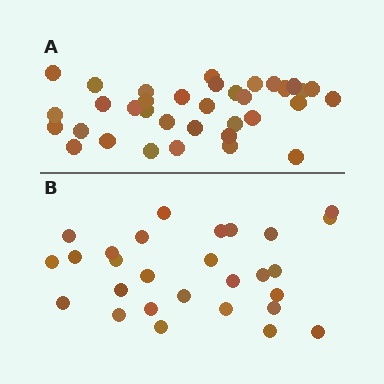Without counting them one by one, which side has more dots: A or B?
Region A (the top region) has more dots.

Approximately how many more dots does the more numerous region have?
Region A has roughly 8 or so more dots than region B.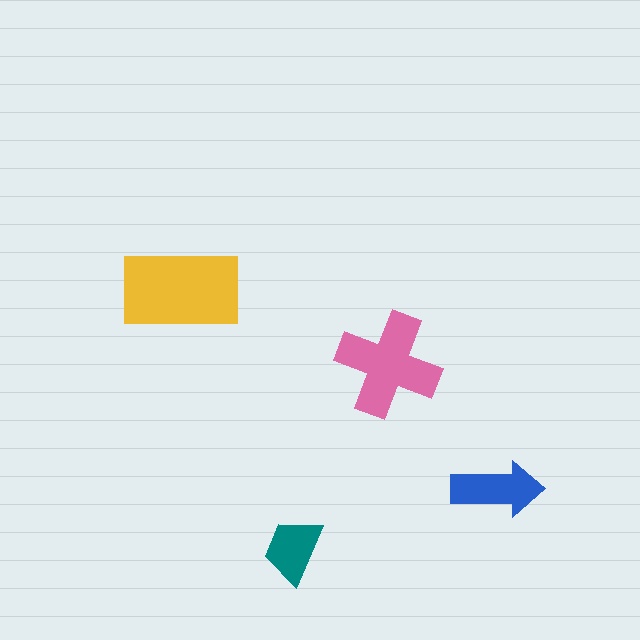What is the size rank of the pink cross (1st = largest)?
2nd.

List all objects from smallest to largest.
The teal trapezoid, the blue arrow, the pink cross, the yellow rectangle.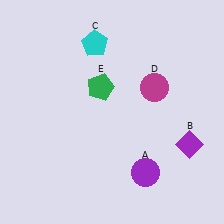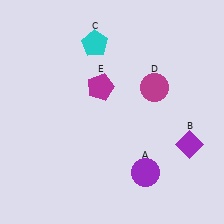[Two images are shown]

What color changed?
The pentagon (E) changed from green in Image 1 to magenta in Image 2.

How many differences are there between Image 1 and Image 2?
There is 1 difference between the two images.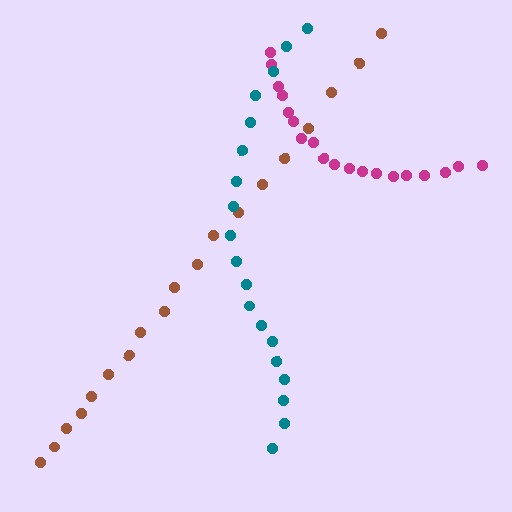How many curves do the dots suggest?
There are 3 distinct paths.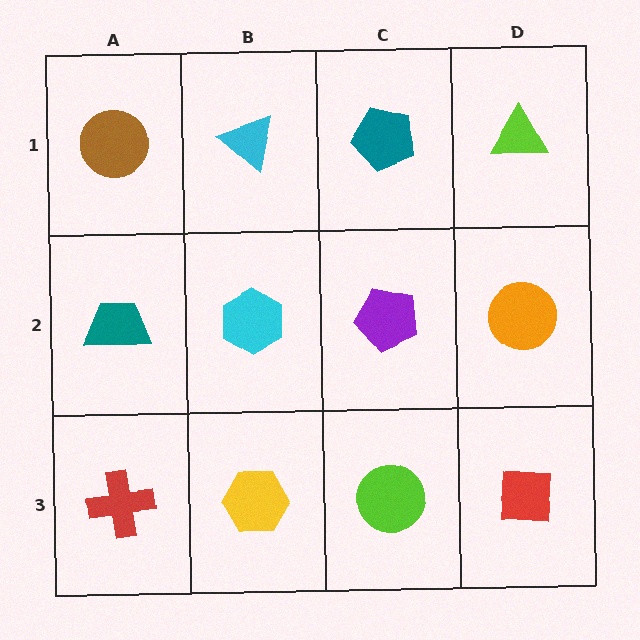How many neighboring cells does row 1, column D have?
2.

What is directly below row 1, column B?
A cyan hexagon.